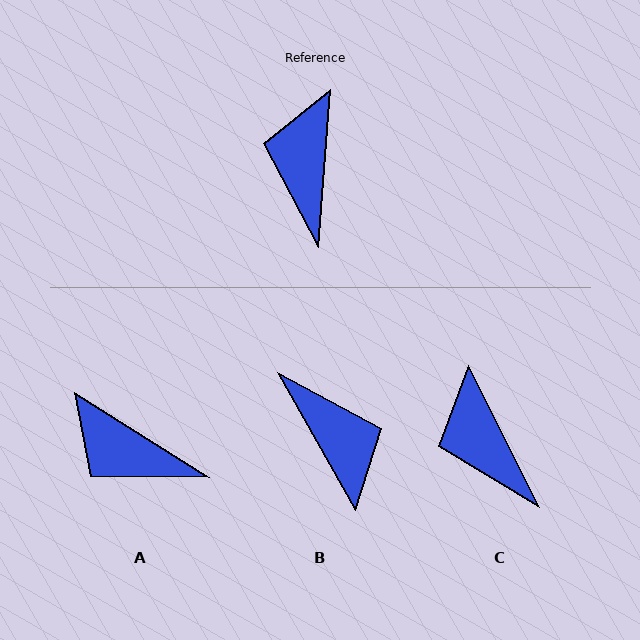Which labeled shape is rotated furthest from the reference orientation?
B, about 146 degrees away.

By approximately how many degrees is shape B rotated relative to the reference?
Approximately 146 degrees clockwise.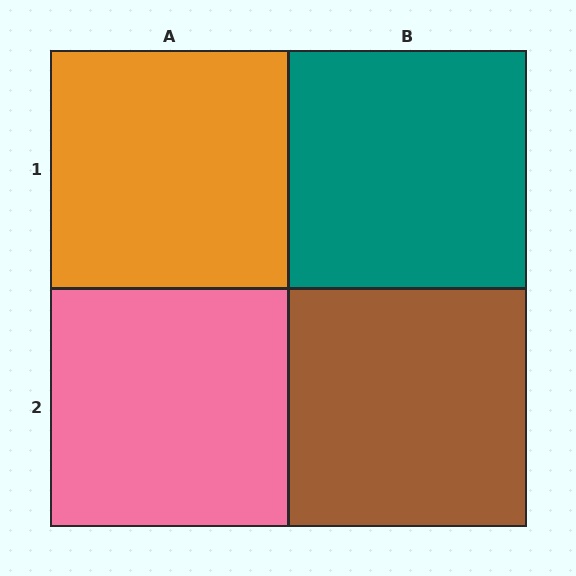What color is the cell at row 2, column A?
Pink.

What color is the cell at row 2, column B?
Brown.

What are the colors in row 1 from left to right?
Orange, teal.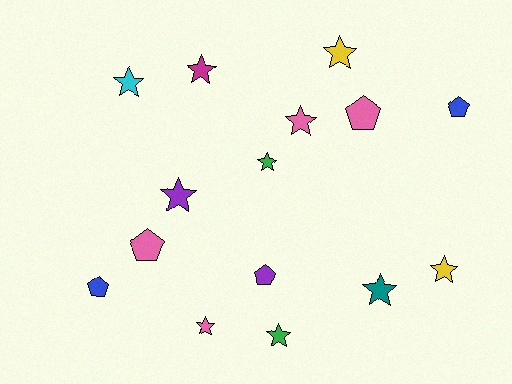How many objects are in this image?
There are 15 objects.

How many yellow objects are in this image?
There are 2 yellow objects.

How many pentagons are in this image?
There are 5 pentagons.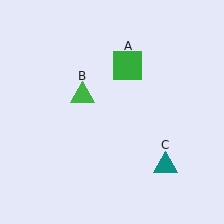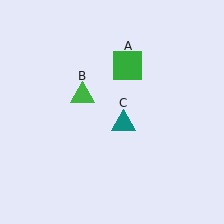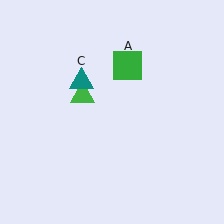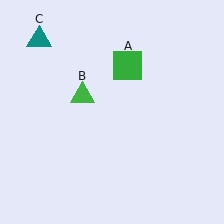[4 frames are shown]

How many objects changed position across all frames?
1 object changed position: teal triangle (object C).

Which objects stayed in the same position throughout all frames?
Green square (object A) and green triangle (object B) remained stationary.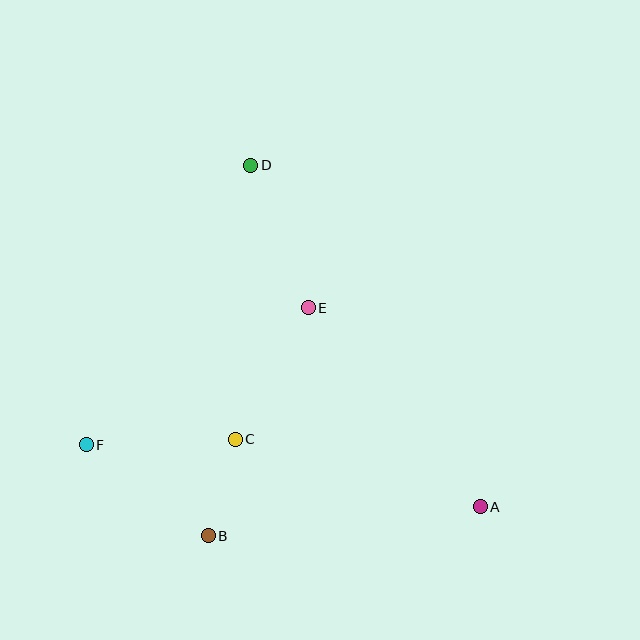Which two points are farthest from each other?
Points A and D are farthest from each other.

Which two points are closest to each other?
Points B and C are closest to each other.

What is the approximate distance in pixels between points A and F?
The distance between A and F is approximately 399 pixels.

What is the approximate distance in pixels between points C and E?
The distance between C and E is approximately 150 pixels.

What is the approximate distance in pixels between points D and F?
The distance between D and F is approximately 324 pixels.